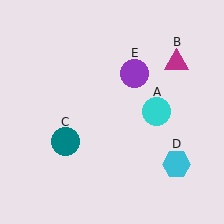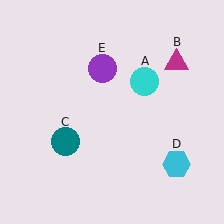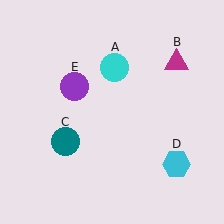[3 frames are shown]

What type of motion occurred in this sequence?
The cyan circle (object A), purple circle (object E) rotated counterclockwise around the center of the scene.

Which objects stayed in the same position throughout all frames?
Magenta triangle (object B) and teal circle (object C) and cyan hexagon (object D) remained stationary.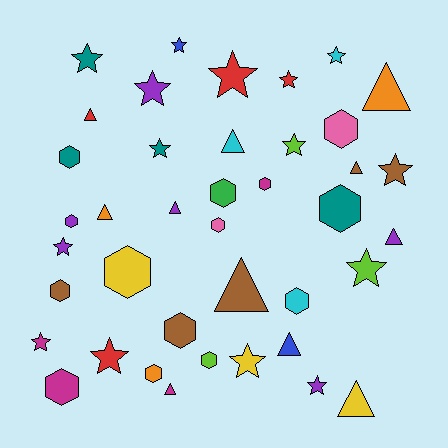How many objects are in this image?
There are 40 objects.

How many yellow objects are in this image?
There are 3 yellow objects.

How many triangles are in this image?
There are 11 triangles.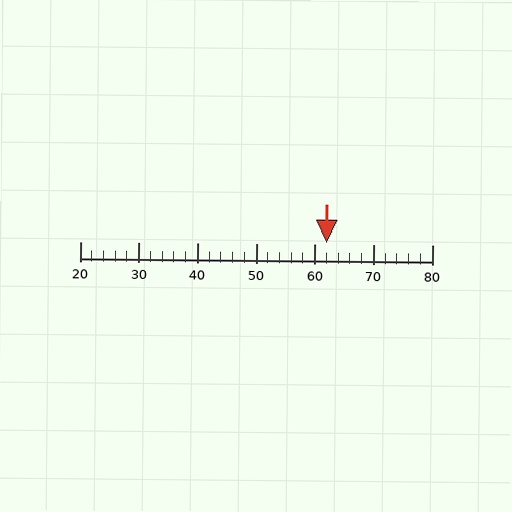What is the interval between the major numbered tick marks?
The major tick marks are spaced 10 units apart.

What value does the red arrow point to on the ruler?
The red arrow points to approximately 62.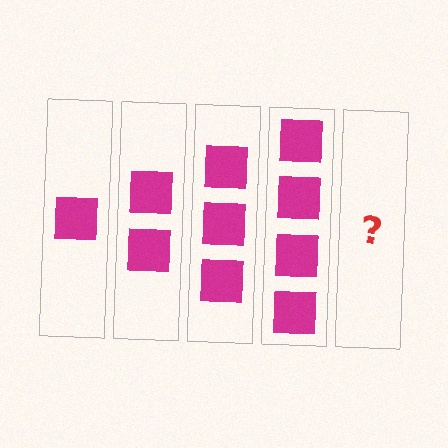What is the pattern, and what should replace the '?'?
The pattern is that each step adds one more square. The '?' should be 5 squares.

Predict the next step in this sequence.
The next step is 5 squares.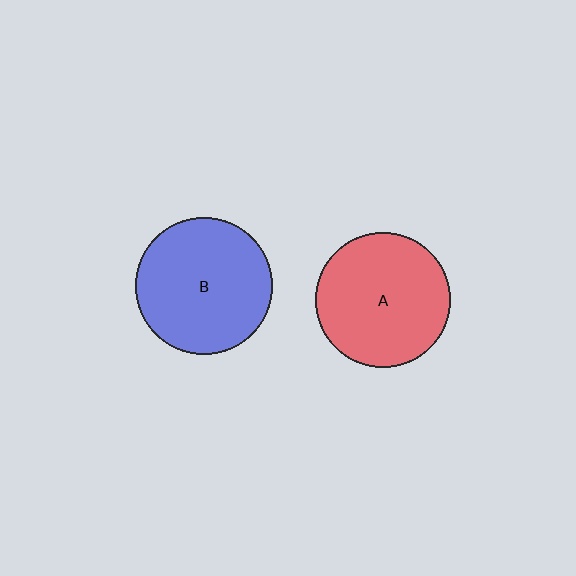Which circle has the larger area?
Circle B (blue).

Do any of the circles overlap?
No, none of the circles overlap.